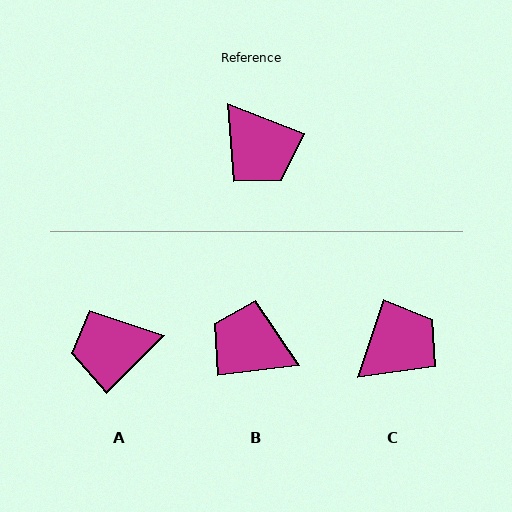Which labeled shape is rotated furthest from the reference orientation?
B, about 151 degrees away.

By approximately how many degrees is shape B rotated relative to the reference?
Approximately 151 degrees clockwise.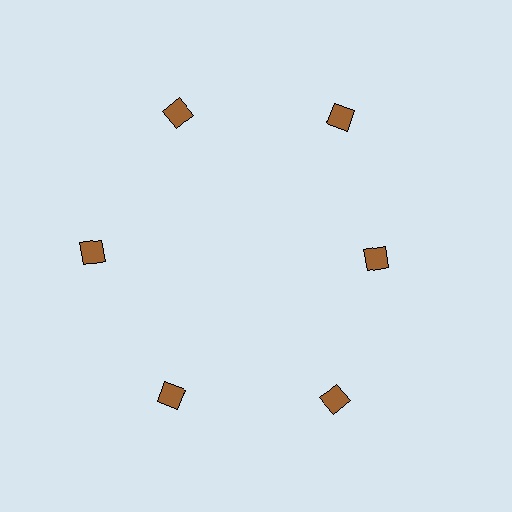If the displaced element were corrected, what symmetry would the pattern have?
It would have 6-fold rotational symmetry — the pattern would map onto itself every 60 degrees.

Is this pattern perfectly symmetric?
No. The 6 brown diamonds are arranged in a ring, but one element near the 3 o'clock position is pulled inward toward the center, breaking the 6-fold rotational symmetry.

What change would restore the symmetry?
The symmetry would be restored by moving it outward, back onto the ring so that all 6 diamonds sit at equal angles and equal distance from the center.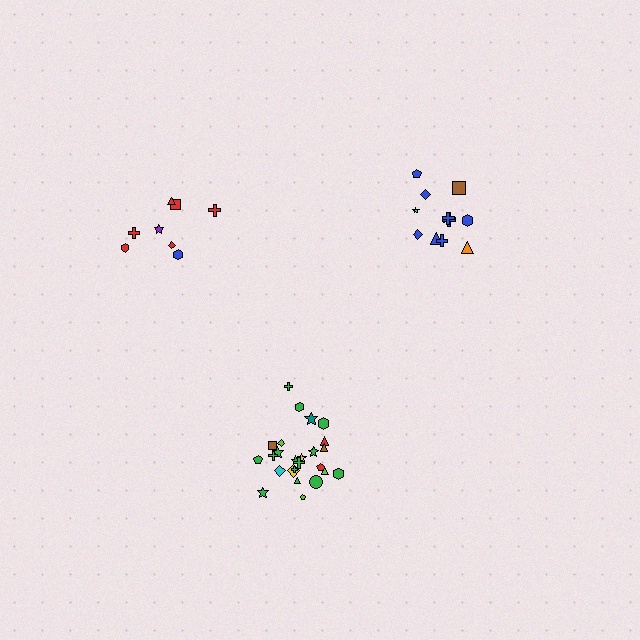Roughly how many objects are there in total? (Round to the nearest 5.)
Roughly 45 objects in total.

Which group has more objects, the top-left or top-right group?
The top-right group.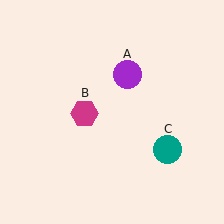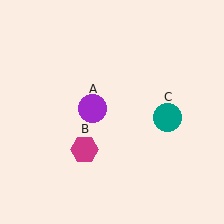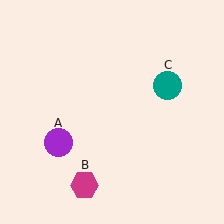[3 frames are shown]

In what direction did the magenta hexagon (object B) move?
The magenta hexagon (object B) moved down.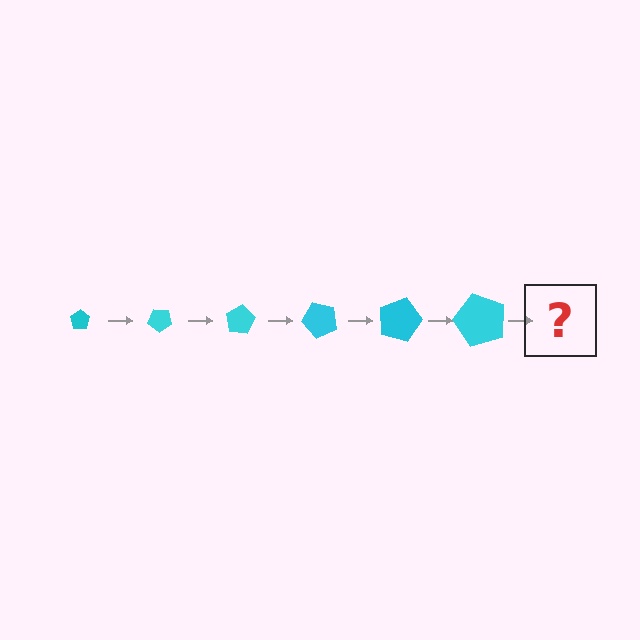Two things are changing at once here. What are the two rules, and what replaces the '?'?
The two rules are that the pentagon grows larger each step and it rotates 40 degrees each step. The '?' should be a pentagon, larger than the previous one and rotated 240 degrees from the start.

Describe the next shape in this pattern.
It should be a pentagon, larger than the previous one and rotated 240 degrees from the start.